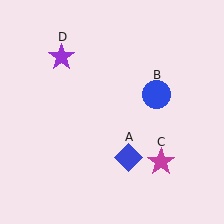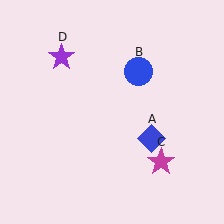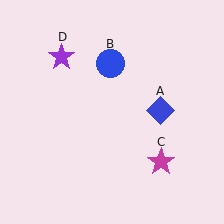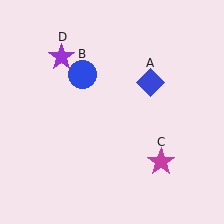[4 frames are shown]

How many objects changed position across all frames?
2 objects changed position: blue diamond (object A), blue circle (object B).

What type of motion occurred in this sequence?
The blue diamond (object A), blue circle (object B) rotated counterclockwise around the center of the scene.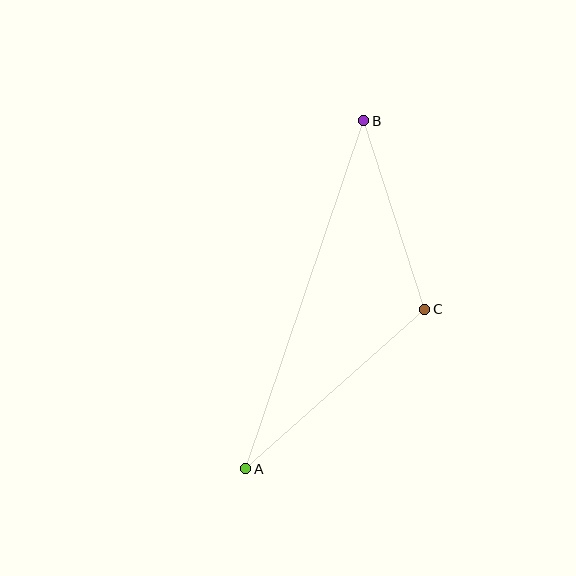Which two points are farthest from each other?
Points A and B are farthest from each other.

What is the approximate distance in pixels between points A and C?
The distance between A and C is approximately 240 pixels.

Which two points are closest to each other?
Points B and C are closest to each other.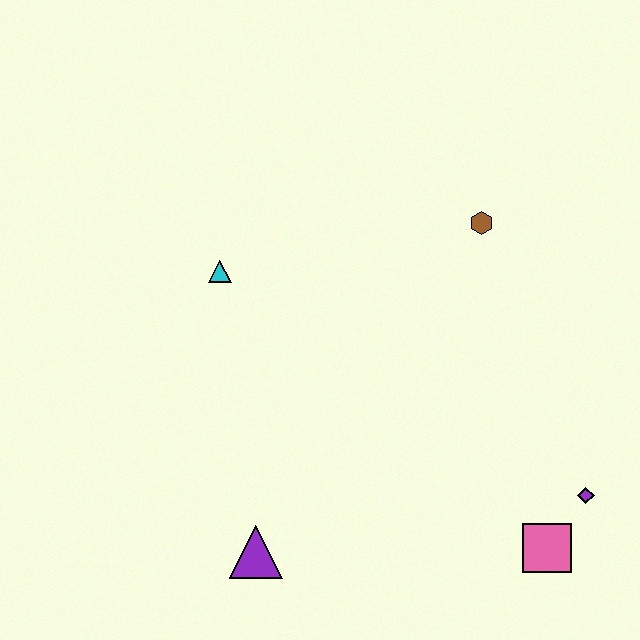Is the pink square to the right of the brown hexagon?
Yes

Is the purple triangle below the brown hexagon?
Yes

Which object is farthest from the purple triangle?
The brown hexagon is farthest from the purple triangle.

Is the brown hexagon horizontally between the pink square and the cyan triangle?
Yes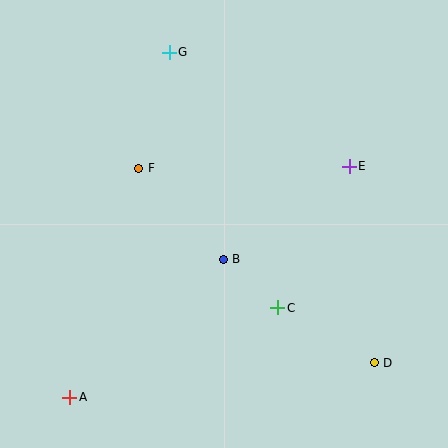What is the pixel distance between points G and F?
The distance between G and F is 120 pixels.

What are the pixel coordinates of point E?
Point E is at (349, 166).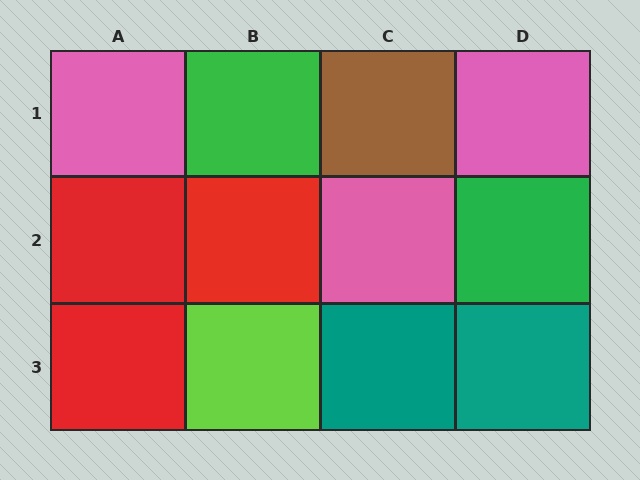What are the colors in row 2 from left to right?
Red, red, pink, green.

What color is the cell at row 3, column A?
Red.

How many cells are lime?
1 cell is lime.